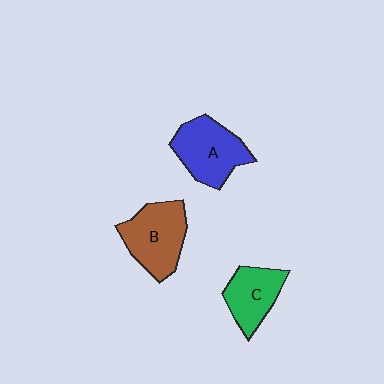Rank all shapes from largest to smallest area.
From largest to smallest: B (brown), A (blue), C (green).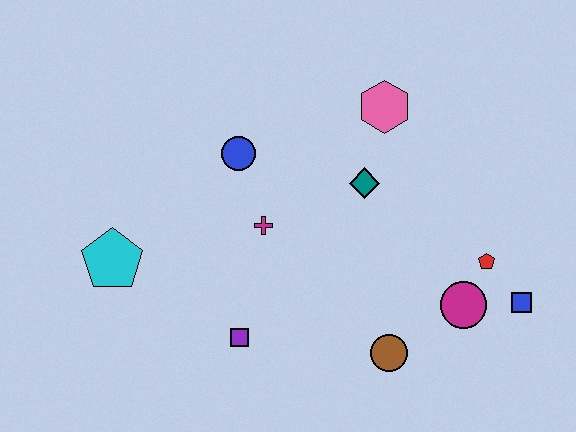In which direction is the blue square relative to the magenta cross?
The blue square is to the right of the magenta cross.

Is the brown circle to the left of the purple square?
No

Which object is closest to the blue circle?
The magenta cross is closest to the blue circle.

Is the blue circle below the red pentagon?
No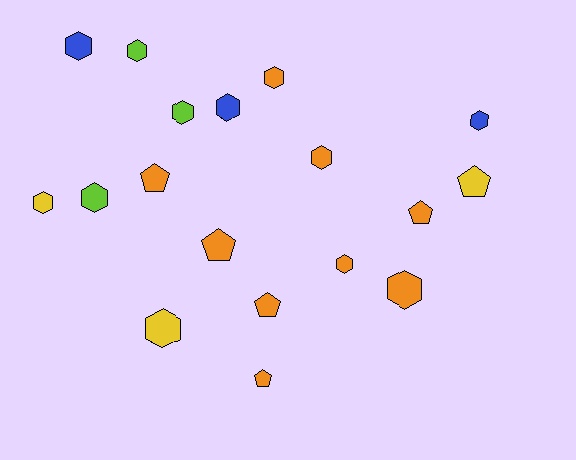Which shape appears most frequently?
Hexagon, with 12 objects.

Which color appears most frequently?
Orange, with 9 objects.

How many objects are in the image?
There are 18 objects.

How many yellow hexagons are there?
There are 2 yellow hexagons.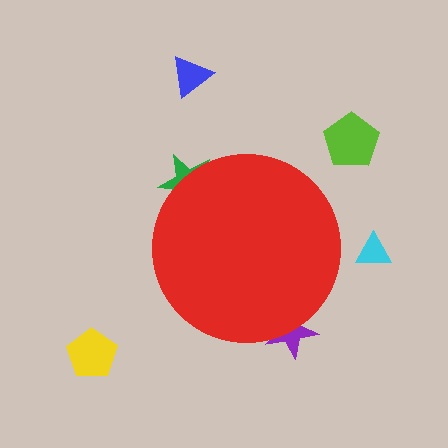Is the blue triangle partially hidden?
No, the blue triangle is fully visible.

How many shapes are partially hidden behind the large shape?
2 shapes are partially hidden.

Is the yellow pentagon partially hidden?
No, the yellow pentagon is fully visible.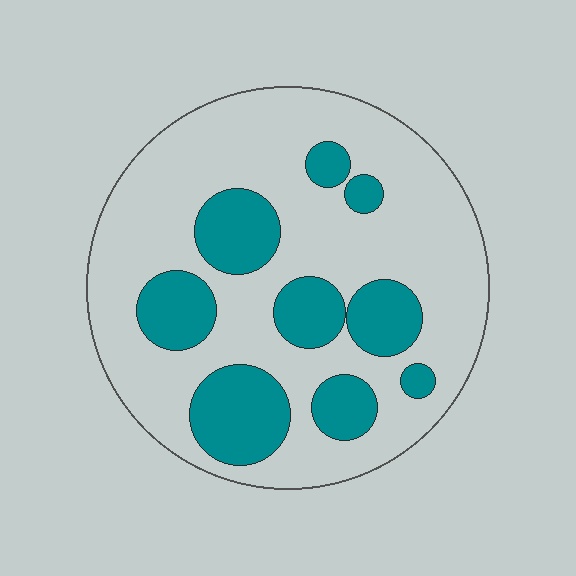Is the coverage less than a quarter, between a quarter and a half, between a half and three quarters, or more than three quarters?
Between a quarter and a half.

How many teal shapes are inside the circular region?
9.